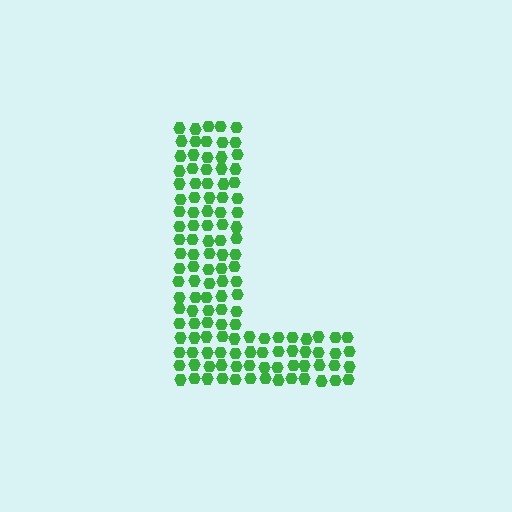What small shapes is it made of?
It is made of small hexagons.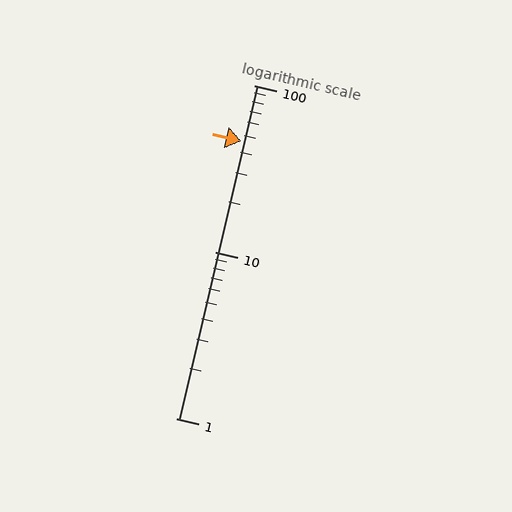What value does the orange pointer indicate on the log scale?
The pointer indicates approximately 46.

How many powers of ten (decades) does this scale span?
The scale spans 2 decades, from 1 to 100.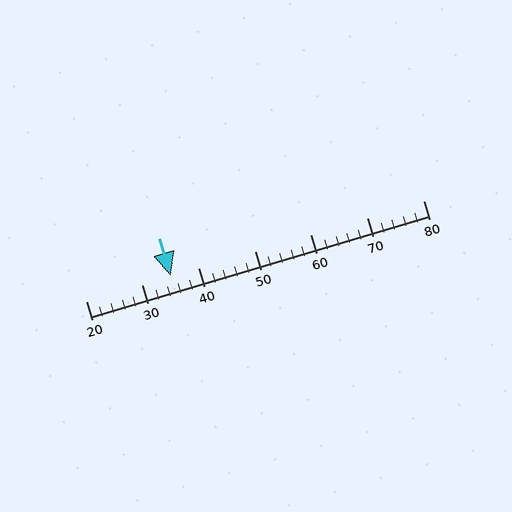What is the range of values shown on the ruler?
The ruler shows values from 20 to 80.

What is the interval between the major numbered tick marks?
The major tick marks are spaced 10 units apart.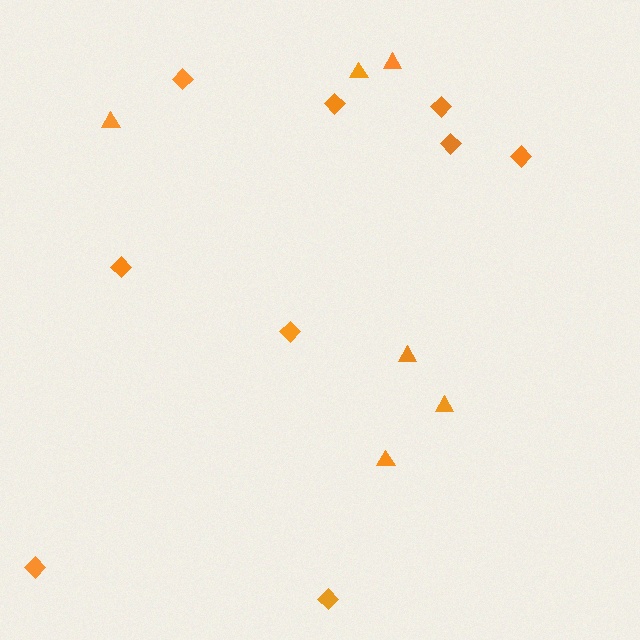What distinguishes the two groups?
There are 2 groups: one group of triangles (6) and one group of diamonds (9).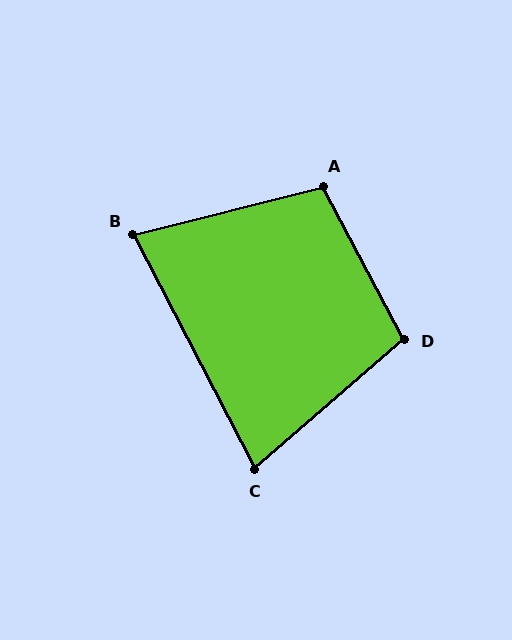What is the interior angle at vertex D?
Approximately 103 degrees (obtuse).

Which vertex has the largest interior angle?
A, at approximately 104 degrees.